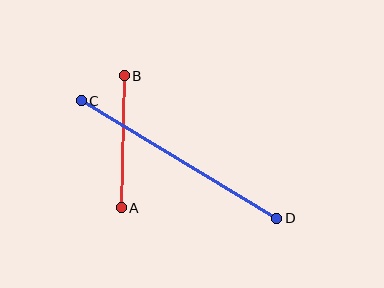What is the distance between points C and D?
The distance is approximately 228 pixels.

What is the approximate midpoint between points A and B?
The midpoint is at approximately (123, 142) pixels.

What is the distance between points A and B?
The distance is approximately 132 pixels.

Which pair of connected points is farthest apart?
Points C and D are farthest apart.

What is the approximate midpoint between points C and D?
The midpoint is at approximately (179, 159) pixels.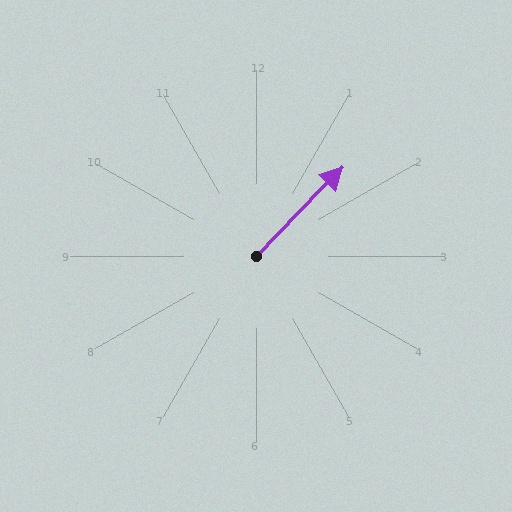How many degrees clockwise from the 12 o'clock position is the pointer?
Approximately 44 degrees.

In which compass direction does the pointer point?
Northeast.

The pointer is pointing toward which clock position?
Roughly 1 o'clock.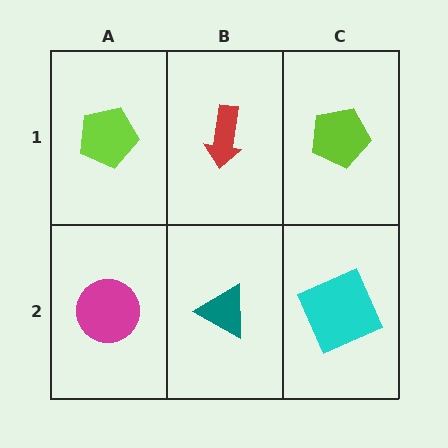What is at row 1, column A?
A lime pentagon.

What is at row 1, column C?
A lime pentagon.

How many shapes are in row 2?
3 shapes.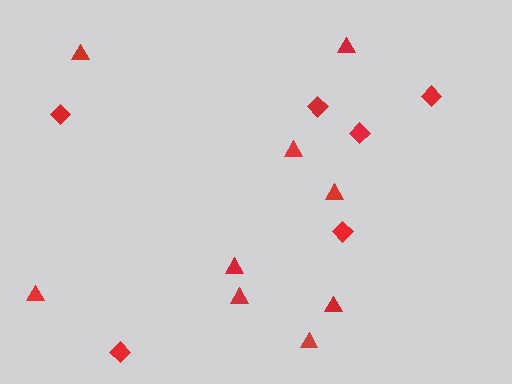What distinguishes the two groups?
There are 2 groups: one group of diamonds (6) and one group of triangles (9).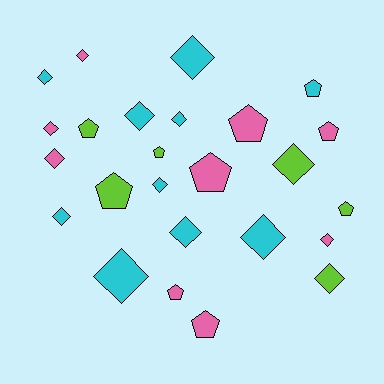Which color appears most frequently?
Cyan, with 10 objects.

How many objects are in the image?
There are 25 objects.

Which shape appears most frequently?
Diamond, with 15 objects.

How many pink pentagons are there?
There are 5 pink pentagons.